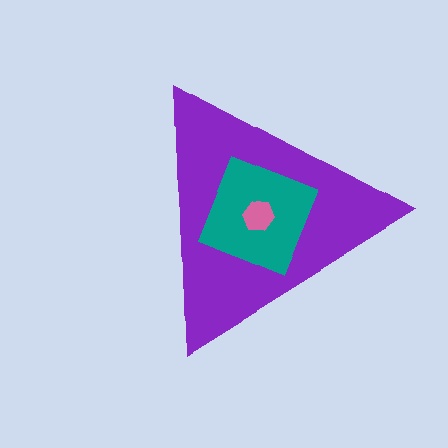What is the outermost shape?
The purple triangle.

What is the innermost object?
The pink hexagon.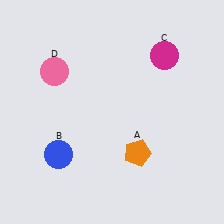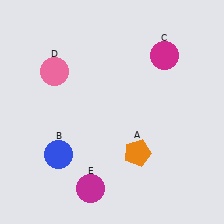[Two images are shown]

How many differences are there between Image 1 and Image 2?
There is 1 difference between the two images.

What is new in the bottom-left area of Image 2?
A magenta circle (E) was added in the bottom-left area of Image 2.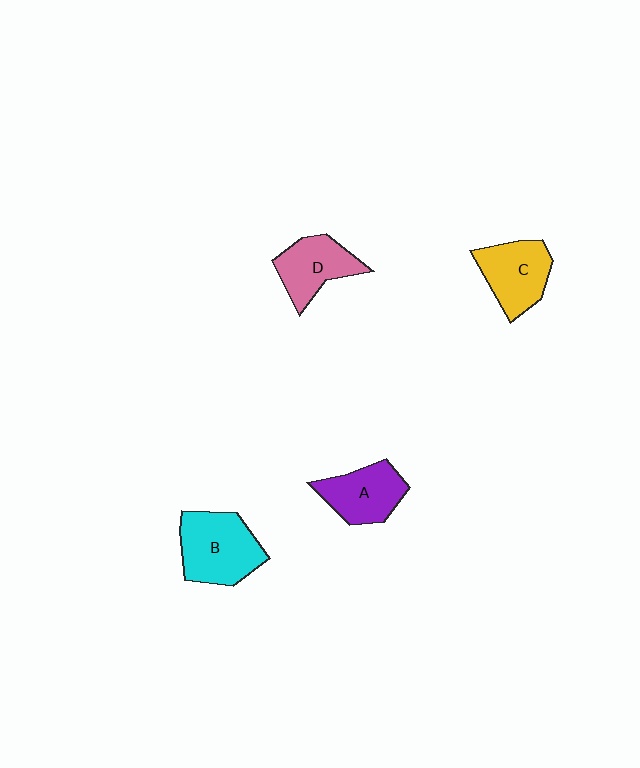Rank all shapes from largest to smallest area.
From largest to smallest: B (cyan), C (yellow), A (purple), D (pink).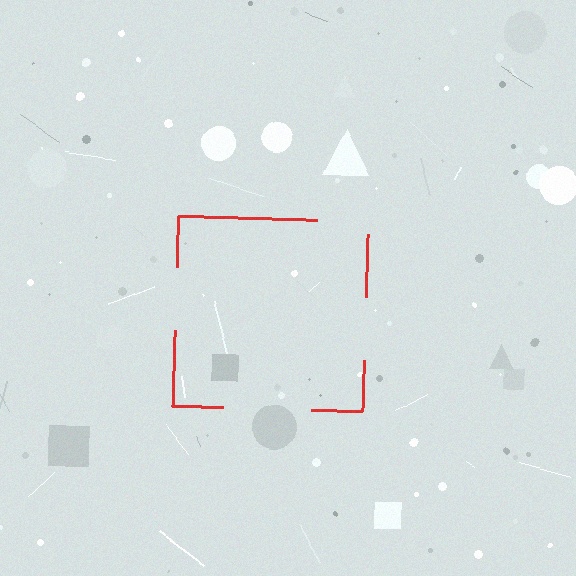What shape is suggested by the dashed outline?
The dashed outline suggests a square.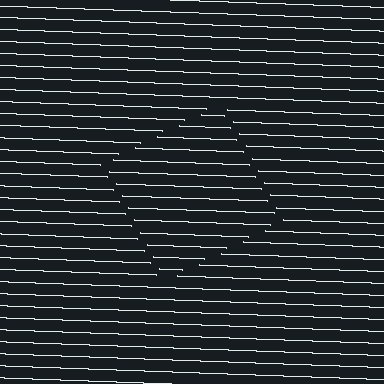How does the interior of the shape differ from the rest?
The interior of the shape contains the same grating, shifted by half a period — the contour is defined by the phase discontinuity where line-ends from the inner and outer gratings abut.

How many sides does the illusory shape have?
4 sides — the line-ends trace a square.